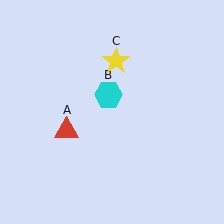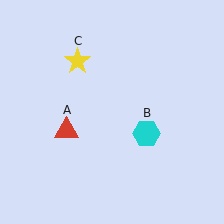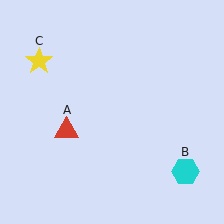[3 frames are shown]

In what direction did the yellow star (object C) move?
The yellow star (object C) moved left.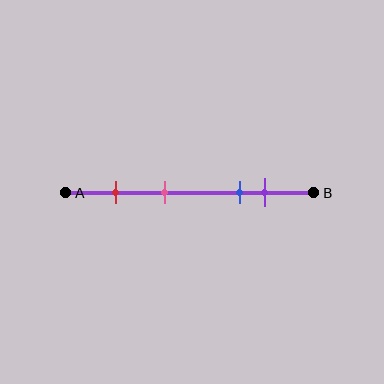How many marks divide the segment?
There are 4 marks dividing the segment.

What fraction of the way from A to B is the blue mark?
The blue mark is approximately 70% (0.7) of the way from A to B.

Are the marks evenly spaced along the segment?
No, the marks are not evenly spaced.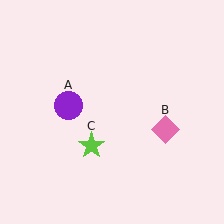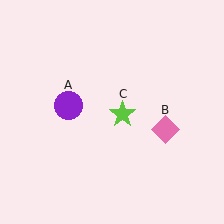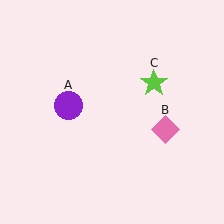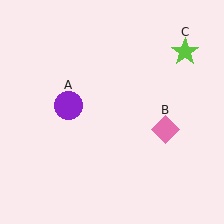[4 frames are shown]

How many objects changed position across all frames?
1 object changed position: lime star (object C).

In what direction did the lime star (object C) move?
The lime star (object C) moved up and to the right.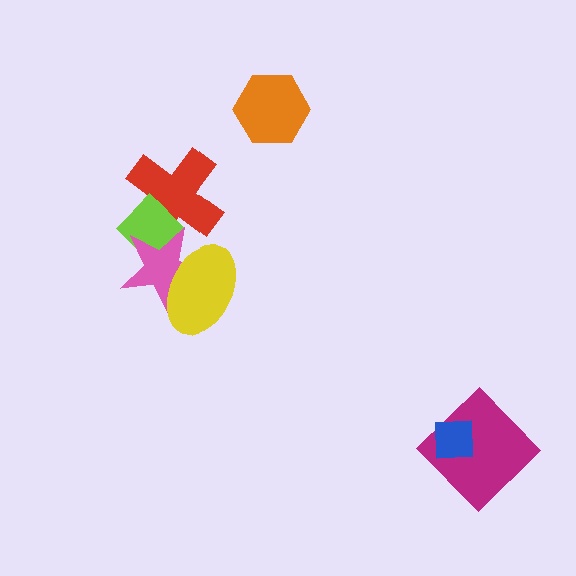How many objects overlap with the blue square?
1 object overlaps with the blue square.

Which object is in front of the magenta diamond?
The blue square is in front of the magenta diamond.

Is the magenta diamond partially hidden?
Yes, it is partially covered by another shape.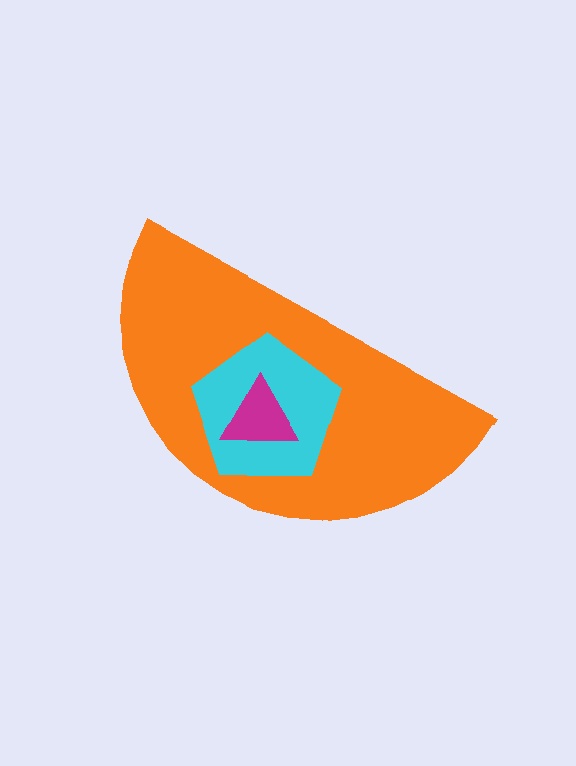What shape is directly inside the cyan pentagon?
The magenta triangle.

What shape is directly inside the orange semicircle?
The cyan pentagon.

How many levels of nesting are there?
3.